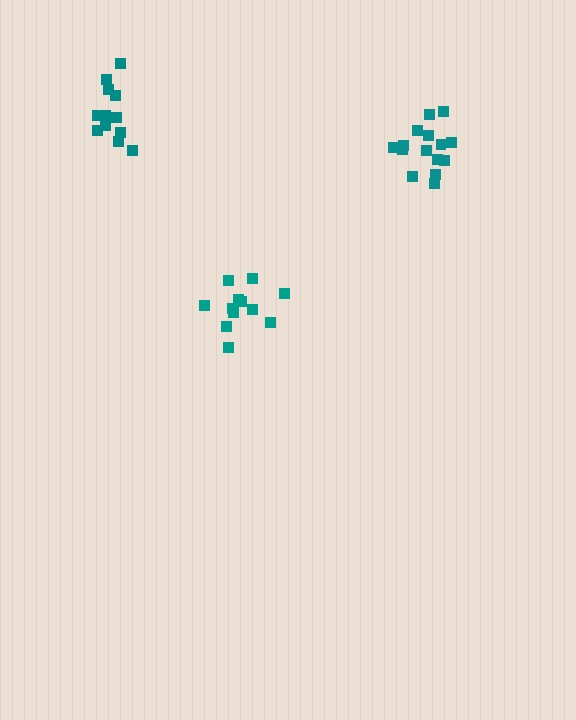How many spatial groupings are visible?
There are 3 spatial groupings.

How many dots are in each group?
Group 1: 12 dots, Group 2: 15 dots, Group 3: 12 dots (39 total).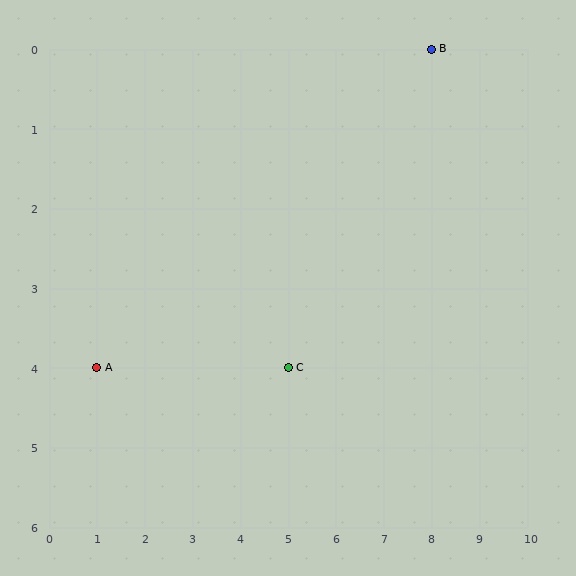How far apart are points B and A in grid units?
Points B and A are 7 columns and 4 rows apart (about 8.1 grid units diagonally).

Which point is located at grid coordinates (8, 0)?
Point B is at (8, 0).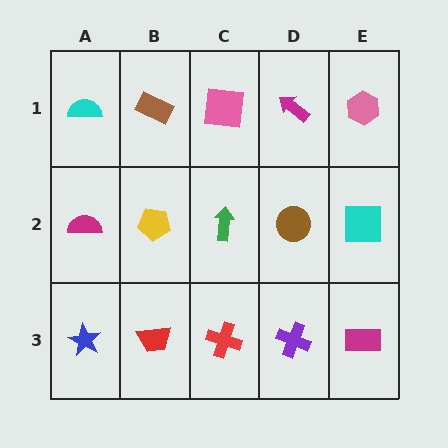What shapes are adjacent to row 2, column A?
A cyan semicircle (row 1, column A), a blue star (row 3, column A), a yellow pentagon (row 2, column B).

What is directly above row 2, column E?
A pink hexagon.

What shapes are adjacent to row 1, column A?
A magenta semicircle (row 2, column A), a brown rectangle (row 1, column B).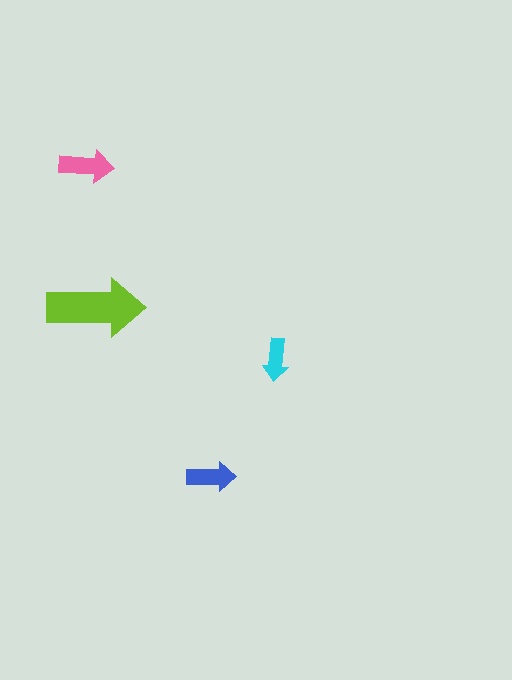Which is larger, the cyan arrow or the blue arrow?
The blue one.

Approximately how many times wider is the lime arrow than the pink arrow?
About 2 times wider.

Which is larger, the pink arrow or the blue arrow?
The pink one.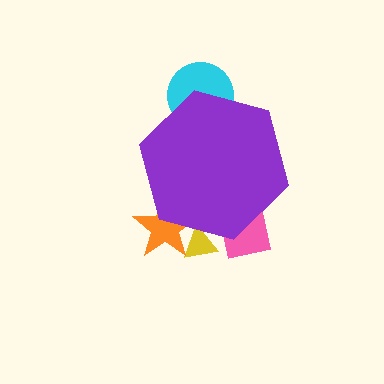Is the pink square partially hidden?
Yes, the pink square is partially hidden behind the purple hexagon.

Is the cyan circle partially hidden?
Yes, the cyan circle is partially hidden behind the purple hexagon.